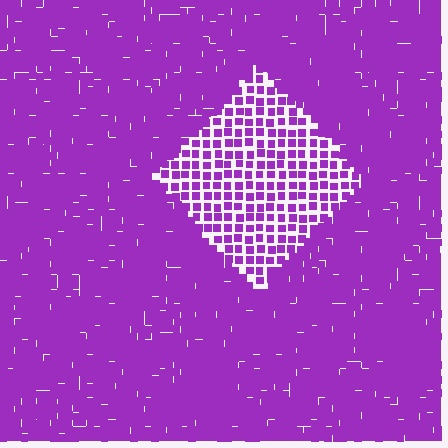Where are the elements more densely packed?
The elements are more densely packed outside the diamond boundary.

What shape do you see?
I see a diamond.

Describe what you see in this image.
The image contains small purple elements arranged at two different densities. A diamond-shaped region is visible where the elements are less densely packed than the surrounding area.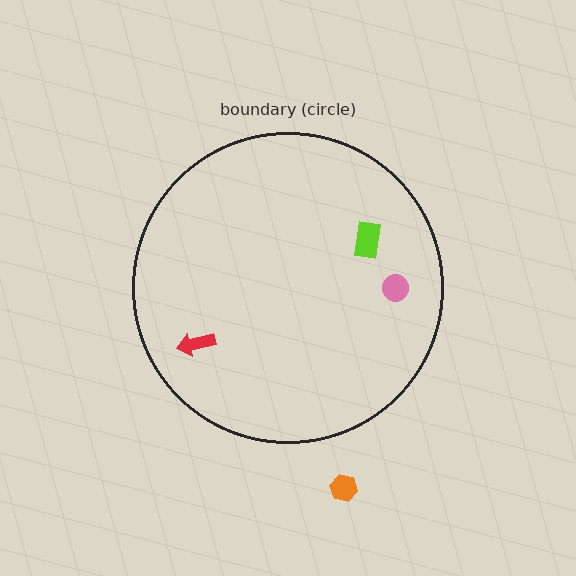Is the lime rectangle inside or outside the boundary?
Inside.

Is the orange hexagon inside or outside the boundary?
Outside.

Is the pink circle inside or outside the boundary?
Inside.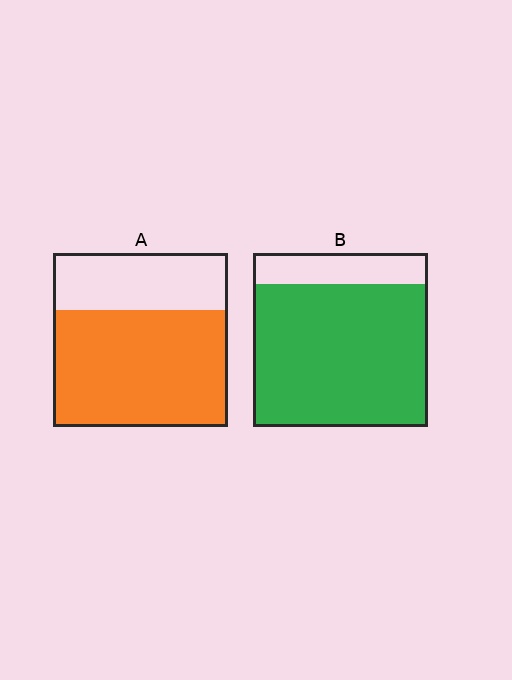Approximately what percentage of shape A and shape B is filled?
A is approximately 65% and B is approximately 80%.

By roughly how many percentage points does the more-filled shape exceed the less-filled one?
By roughly 15 percentage points (B over A).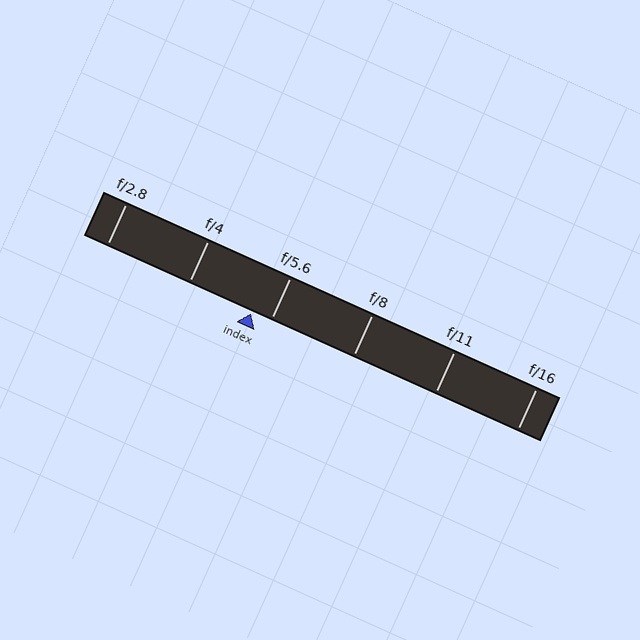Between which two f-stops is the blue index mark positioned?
The index mark is between f/4 and f/5.6.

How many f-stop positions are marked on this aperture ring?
There are 6 f-stop positions marked.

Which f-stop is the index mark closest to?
The index mark is closest to f/5.6.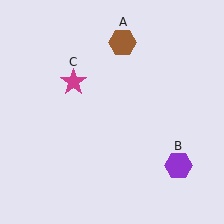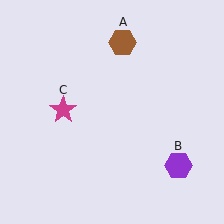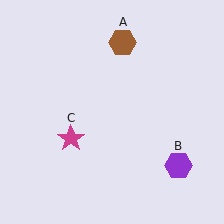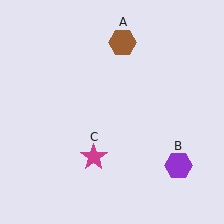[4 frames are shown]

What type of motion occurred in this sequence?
The magenta star (object C) rotated counterclockwise around the center of the scene.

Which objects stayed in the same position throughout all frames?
Brown hexagon (object A) and purple hexagon (object B) remained stationary.